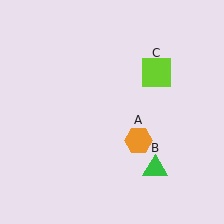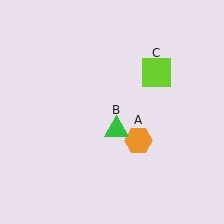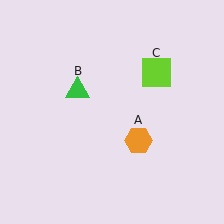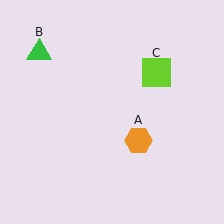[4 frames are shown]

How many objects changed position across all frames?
1 object changed position: green triangle (object B).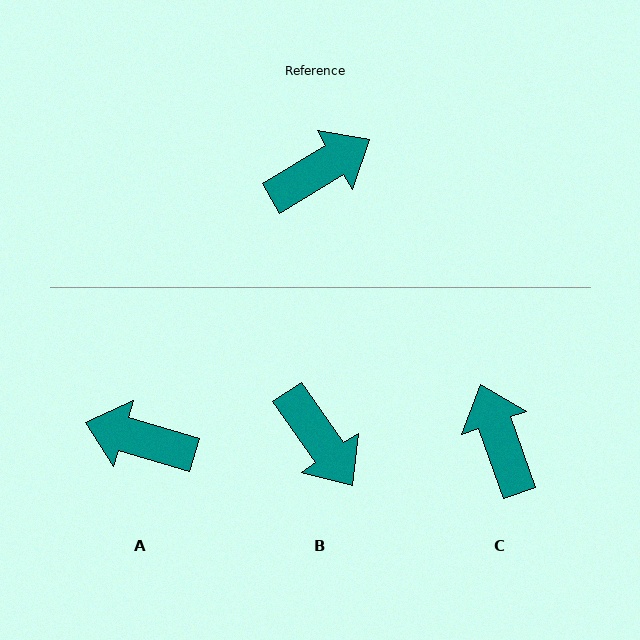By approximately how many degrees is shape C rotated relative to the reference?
Approximately 79 degrees counter-clockwise.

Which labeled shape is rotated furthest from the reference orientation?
A, about 132 degrees away.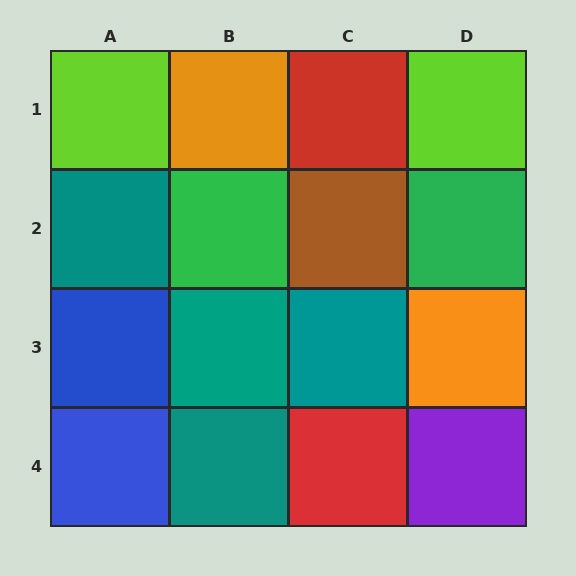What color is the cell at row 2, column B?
Green.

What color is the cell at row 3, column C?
Teal.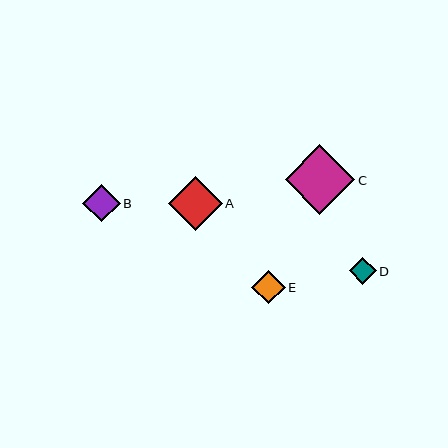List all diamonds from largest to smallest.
From largest to smallest: C, A, B, E, D.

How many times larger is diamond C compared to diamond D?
Diamond C is approximately 2.6 times the size of diamond D.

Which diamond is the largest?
Diamond C is the largest with a size of approximately 70 pixels.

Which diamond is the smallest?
Diamond D is the smallest with a size of approximately 27 pixels.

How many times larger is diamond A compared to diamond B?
Diamond A is approximately 1.4 times the size of diamond B.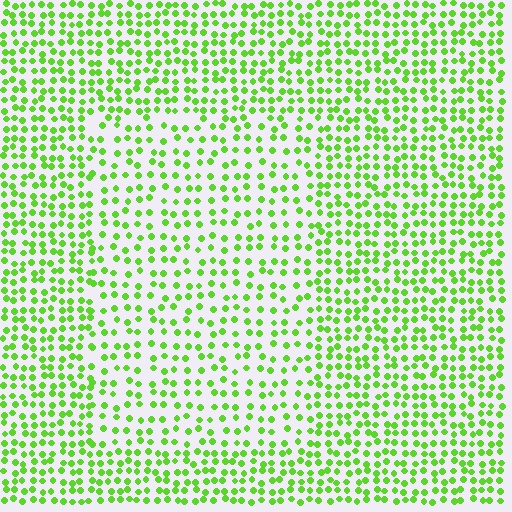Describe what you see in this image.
The image contains small lime elements arranged at two different densities. A rectangle-shaped region is visible where the elements are less densely packed than the surrounding area.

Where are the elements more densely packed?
The elements are more densely packed outside the rectangle boundary.